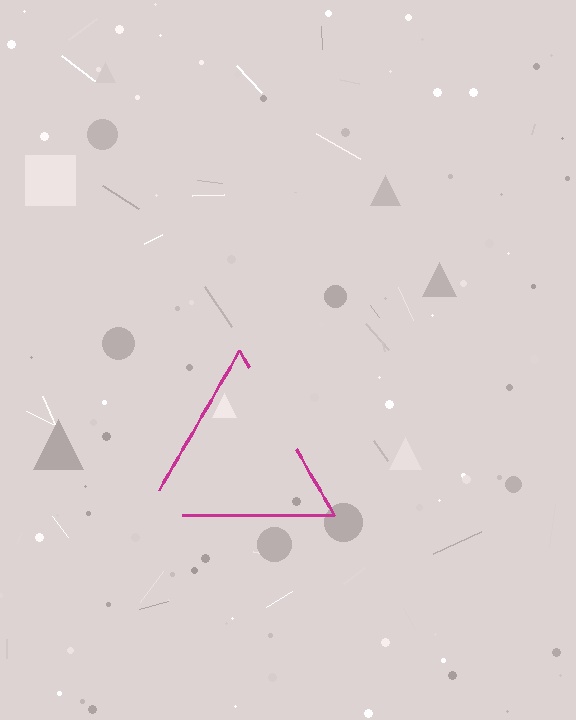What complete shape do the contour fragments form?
The contour fragments form a triangle.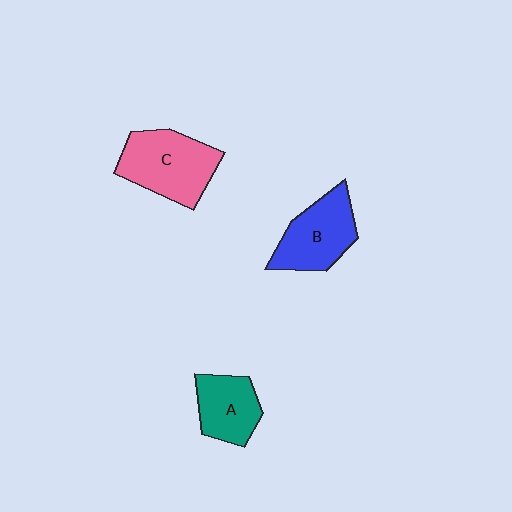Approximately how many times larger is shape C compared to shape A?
Approximately 1.5 times.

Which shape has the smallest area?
Shape A (teal).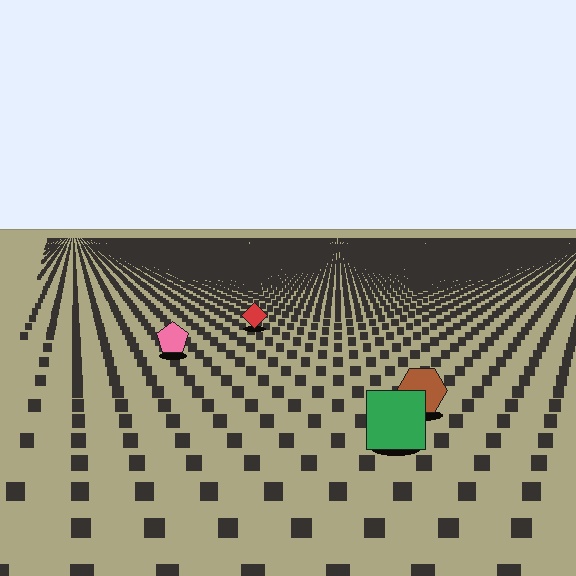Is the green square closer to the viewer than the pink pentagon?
Yes. The green square is closer — you can tell from the texture gradient: the ground texture is coarser near it.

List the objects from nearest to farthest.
From nearest to farthest: the green square, the brown hexagon, the pink pentagon, the red diamond.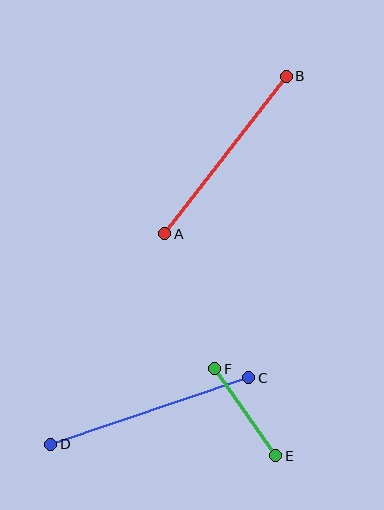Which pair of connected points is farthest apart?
Points C and D are farthest apart.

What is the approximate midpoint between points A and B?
The midpoint is at approximately (226, 155) pixels.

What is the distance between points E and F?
The distance is approximately 107 pixels.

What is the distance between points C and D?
The distance is approximately 209 pixels.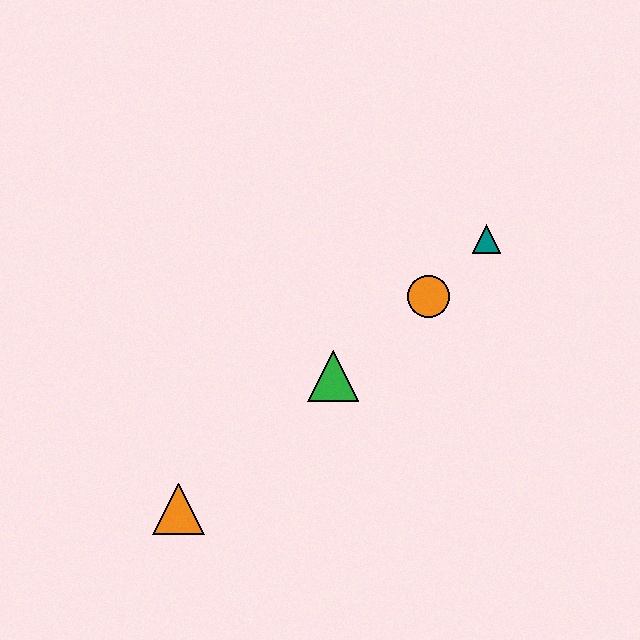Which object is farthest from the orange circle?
The orange triangle is farthest from the orange circle.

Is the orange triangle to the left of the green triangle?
Yes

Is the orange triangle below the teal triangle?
Yes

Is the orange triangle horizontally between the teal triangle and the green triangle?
No